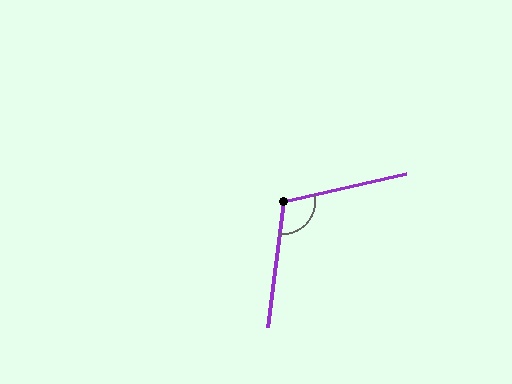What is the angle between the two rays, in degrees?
Approximately 110 degrees.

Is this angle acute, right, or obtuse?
It is obtuse.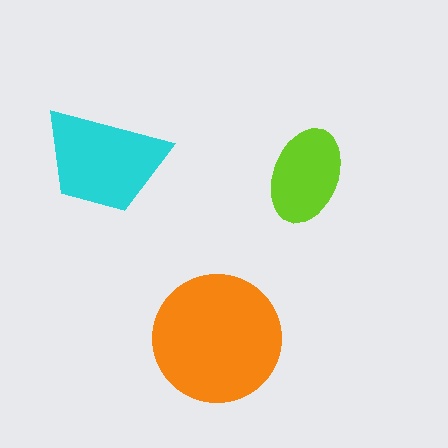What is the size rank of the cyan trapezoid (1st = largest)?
2nd.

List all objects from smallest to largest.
The lime ellipse, the cyan trapezoid, the orange circle.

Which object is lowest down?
The orange circle is bottommost.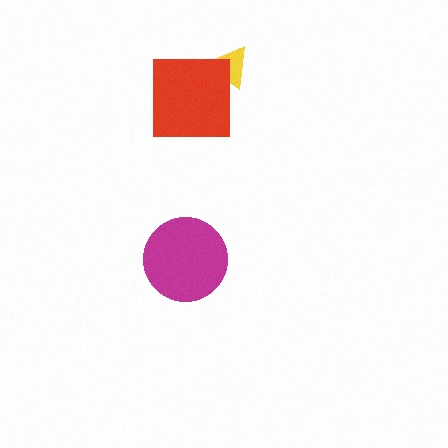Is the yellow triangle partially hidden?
Yes, it is partially covered by another shape.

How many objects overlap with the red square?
1 object overlaps with the red square.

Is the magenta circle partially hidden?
No, no other shape covers it.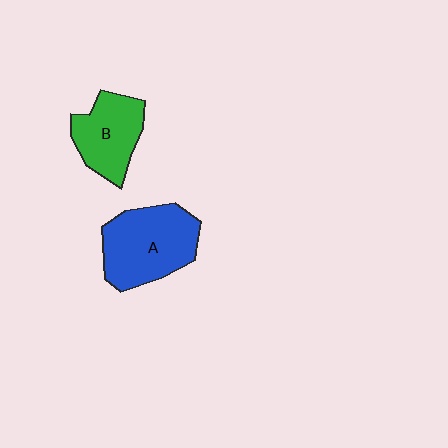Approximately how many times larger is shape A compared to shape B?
Approximately 1.4 times.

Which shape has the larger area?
Shape A (blue).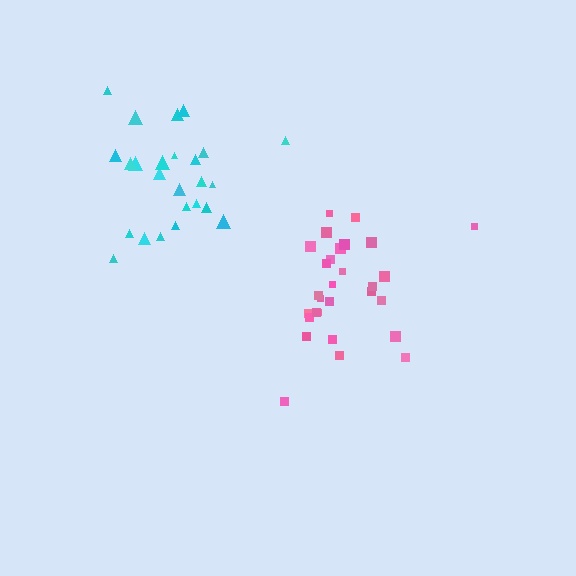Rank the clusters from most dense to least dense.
pink, cyan.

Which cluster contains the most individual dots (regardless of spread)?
Pink (29).